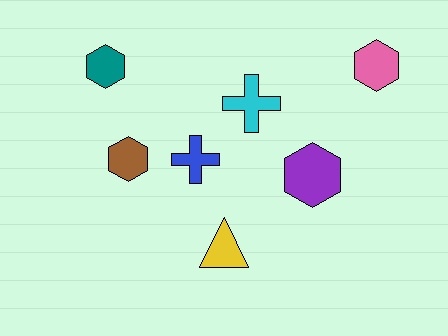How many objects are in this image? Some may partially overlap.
There are 7 objects.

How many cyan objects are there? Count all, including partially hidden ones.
There is 1 cyan object.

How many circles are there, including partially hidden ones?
There are no circles.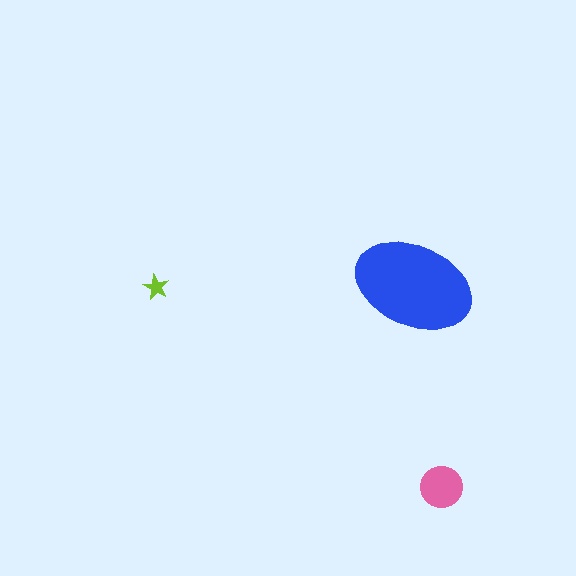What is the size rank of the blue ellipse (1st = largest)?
1st.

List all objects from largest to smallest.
The blue ellipse, the pink circle, the lime star.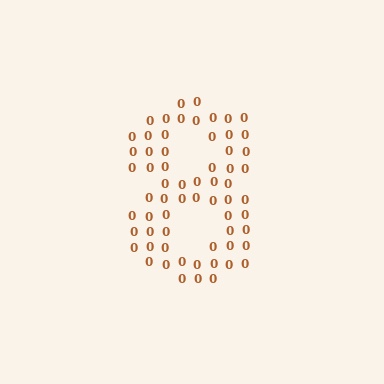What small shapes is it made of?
It is made of small digit 0's.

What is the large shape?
The large shape is the digit 8.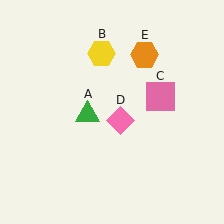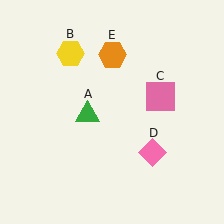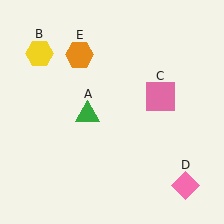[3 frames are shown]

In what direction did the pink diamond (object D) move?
The pink diamond (object D) moved down and to the right.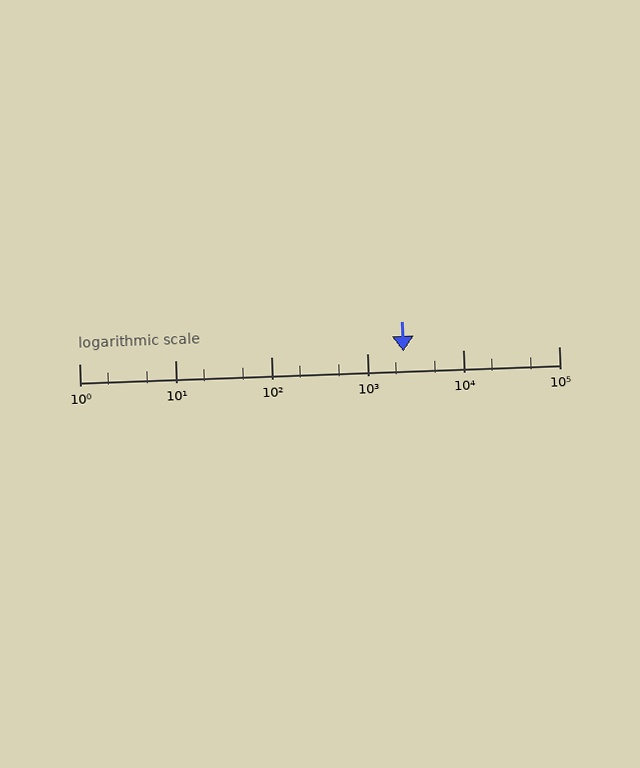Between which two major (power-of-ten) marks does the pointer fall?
The pointer is between 1000 and 10000.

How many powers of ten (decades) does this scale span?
The scale spans 5 decades, from 1 to 100000.